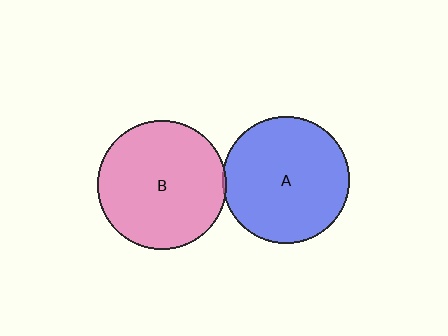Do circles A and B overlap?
Yes.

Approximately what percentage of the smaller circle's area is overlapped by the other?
Approximately 5%.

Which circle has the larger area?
Circle B (pink).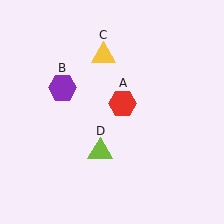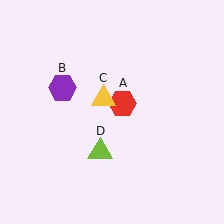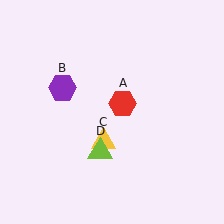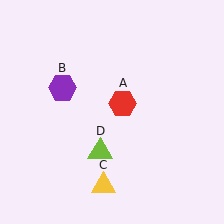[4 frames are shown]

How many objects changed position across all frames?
1 object changed position: yellow triangle (object C).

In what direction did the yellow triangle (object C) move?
The yellow triangle (object C) moved down.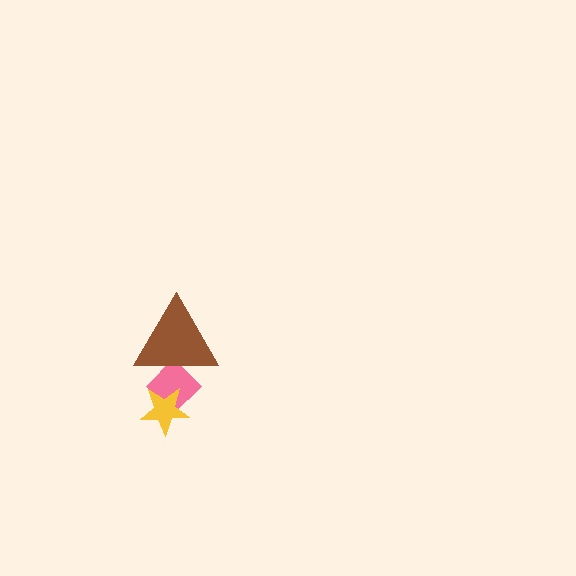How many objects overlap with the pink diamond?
2 objects overlap with the pink diamond.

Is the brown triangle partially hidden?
No, no other shape covers it.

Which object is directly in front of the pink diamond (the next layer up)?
The brown triangle is directly in front of the pink diamond.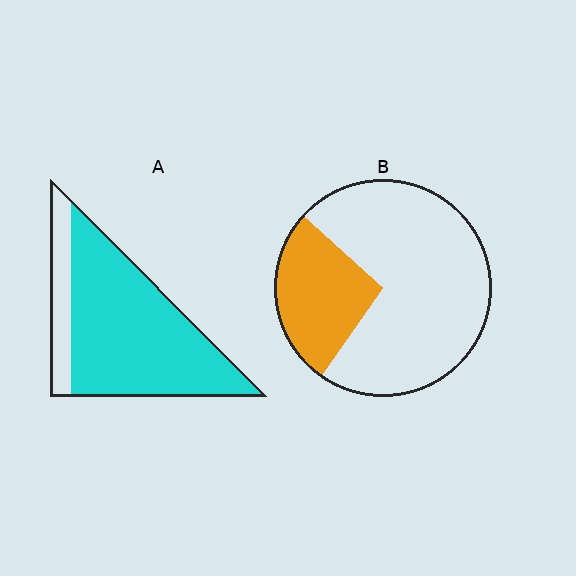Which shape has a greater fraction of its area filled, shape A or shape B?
Shape A.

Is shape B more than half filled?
No.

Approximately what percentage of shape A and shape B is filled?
A is approximately 80% and B is approximately 25%.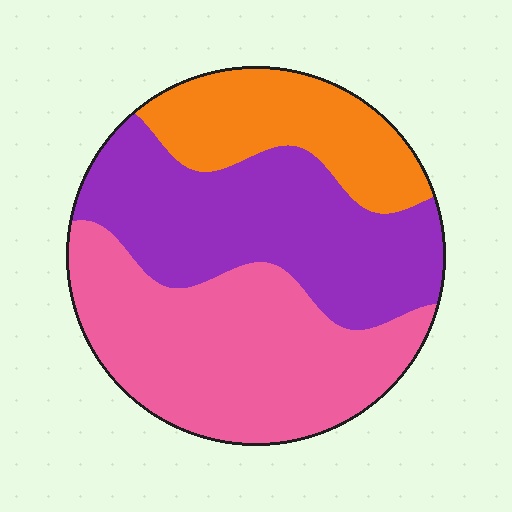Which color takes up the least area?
Orange, at roughly 20%.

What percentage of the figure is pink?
Pink covers about 40% of the figure.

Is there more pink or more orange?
Pink.